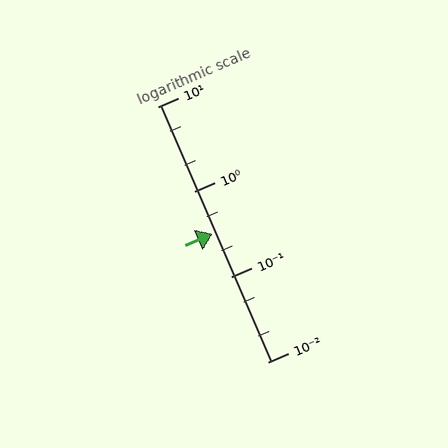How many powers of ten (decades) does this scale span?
The scale spans 3 decades, from 0.01 to 10.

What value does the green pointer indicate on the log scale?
The pointer indicates approximately 0.32.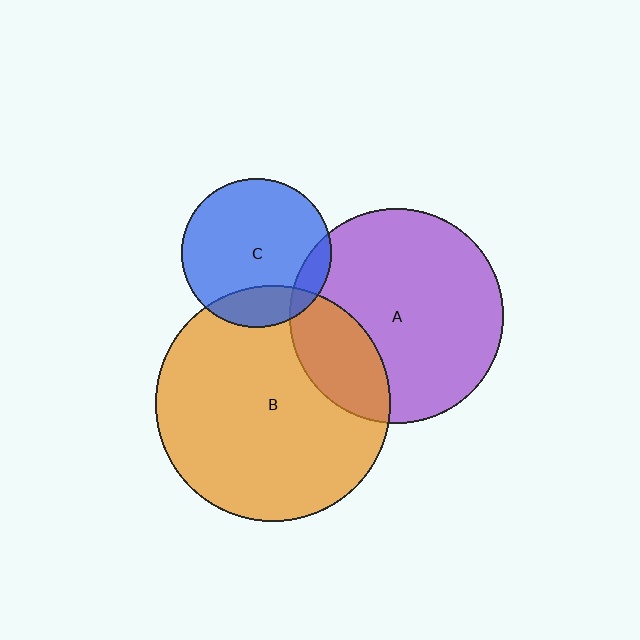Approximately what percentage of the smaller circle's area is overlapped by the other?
Approximately 10%.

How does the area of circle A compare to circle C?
Approximately 2.1 times.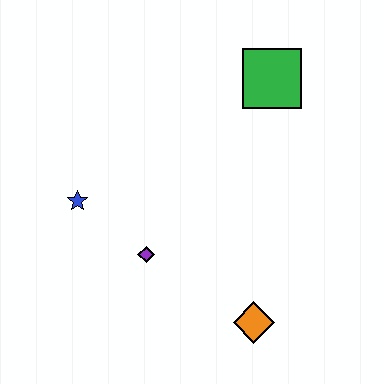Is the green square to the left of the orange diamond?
No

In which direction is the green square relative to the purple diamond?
The green square is above the purple diamond.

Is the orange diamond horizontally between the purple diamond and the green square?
Yes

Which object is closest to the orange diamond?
The purple diamond is closest to the orange diamond.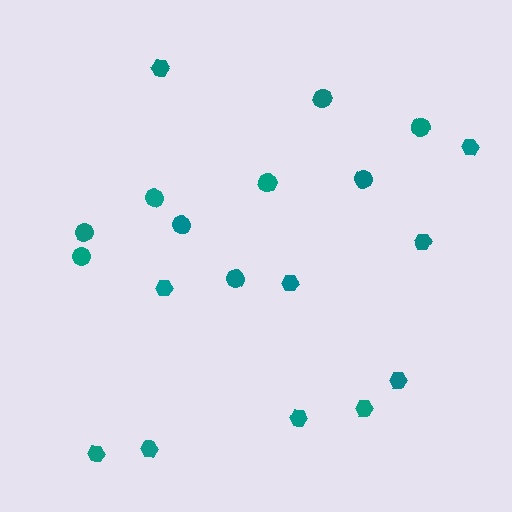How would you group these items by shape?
There are 2 groups: one group of hexagons (10) and one group of circles (9).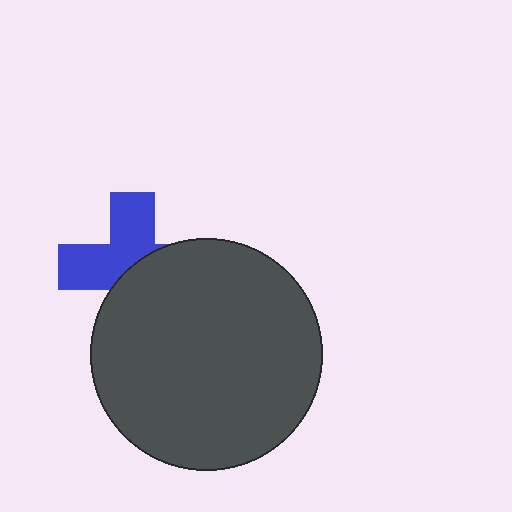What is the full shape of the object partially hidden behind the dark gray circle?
The partially hidden object is a blue cross.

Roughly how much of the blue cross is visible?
About half of it is visible (roughly 50%).